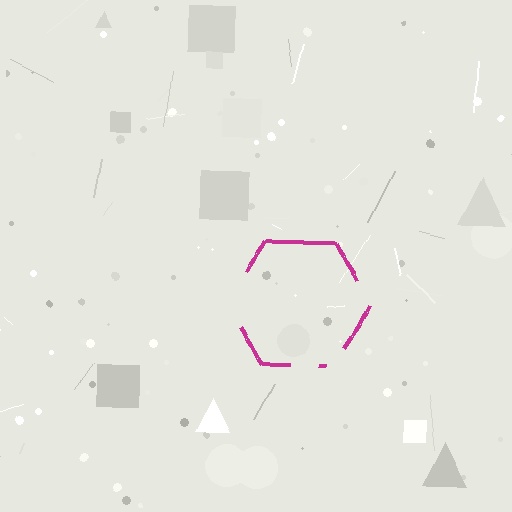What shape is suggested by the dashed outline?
The dashed outline suggests a hexagon.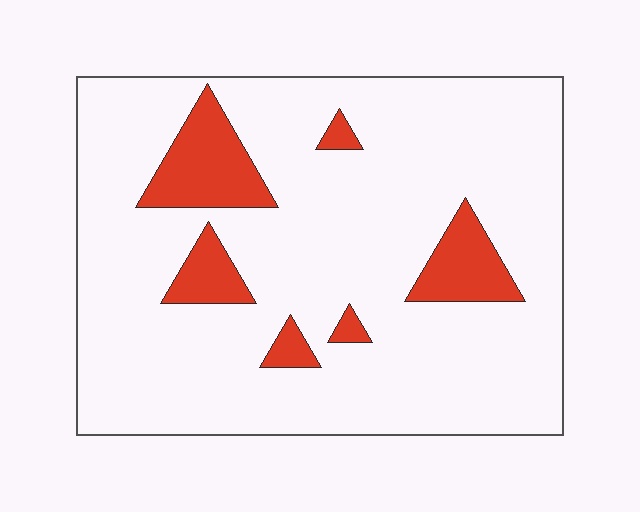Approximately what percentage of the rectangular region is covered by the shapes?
Approximately 15%.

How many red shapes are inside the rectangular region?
6.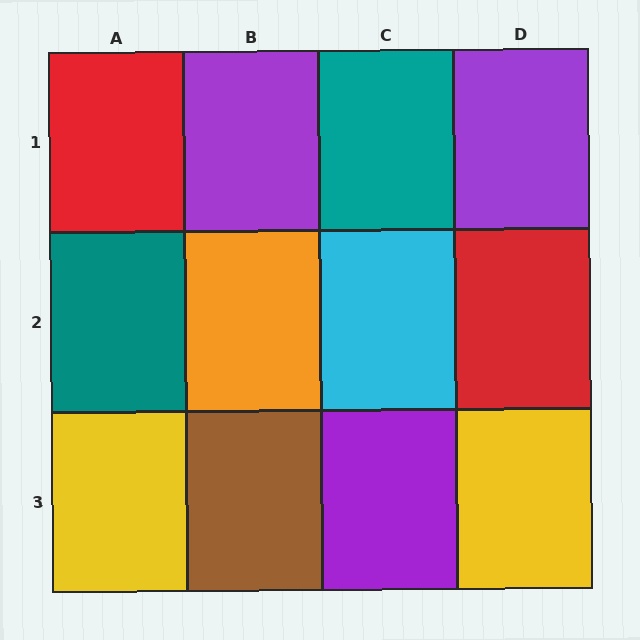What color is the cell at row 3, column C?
Purple.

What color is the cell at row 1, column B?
Purple.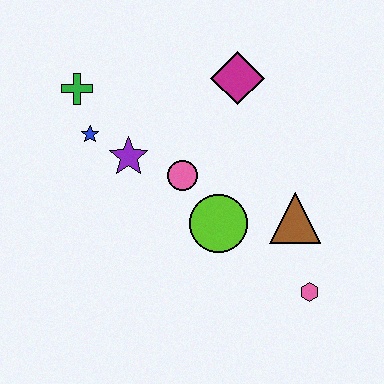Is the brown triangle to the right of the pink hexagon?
No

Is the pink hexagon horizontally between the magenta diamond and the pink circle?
No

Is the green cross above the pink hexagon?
Yes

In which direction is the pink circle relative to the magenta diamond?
The pink circle is below the magenta diamond.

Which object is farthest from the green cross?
The pink hexagon is farthest from the green cross.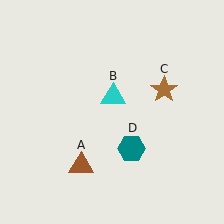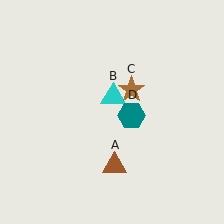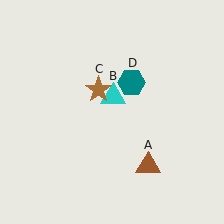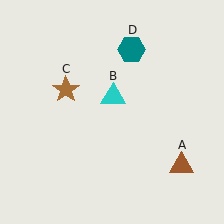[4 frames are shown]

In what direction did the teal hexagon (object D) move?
The teal hexagon (object D) moved up.